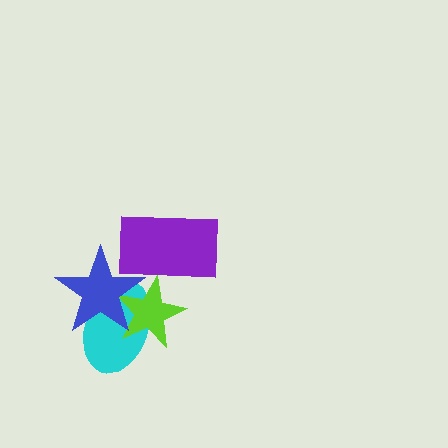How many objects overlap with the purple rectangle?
2 objects overlap with the purple rectangle.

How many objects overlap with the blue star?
3 objects overlap with the blue star.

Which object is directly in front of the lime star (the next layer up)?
The blue star is directly in front of the lime star.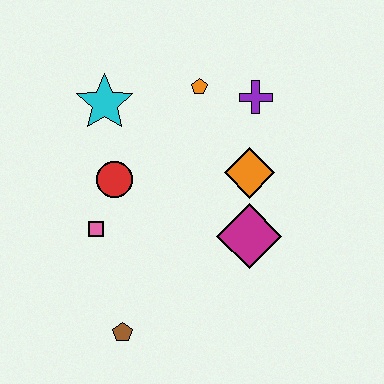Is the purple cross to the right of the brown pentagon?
Yes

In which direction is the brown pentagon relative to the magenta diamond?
The brown pentagon is to the left of the magenta diamond.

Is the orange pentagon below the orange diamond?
No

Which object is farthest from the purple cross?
The brown pentagon is farthest from the purple cross.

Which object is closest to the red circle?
The pink square is closest to the red circle.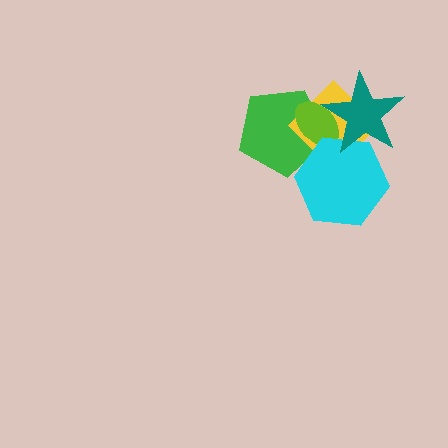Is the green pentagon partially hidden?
Yes, it is partially covered by another shape.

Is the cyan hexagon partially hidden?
Yes, it is partially covered by another shape.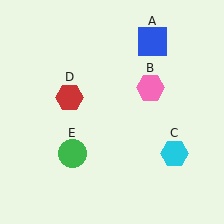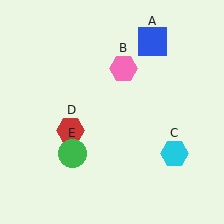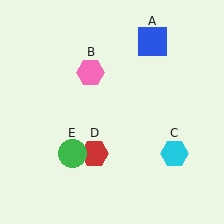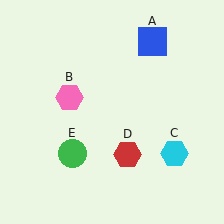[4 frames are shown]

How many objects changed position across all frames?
2 objects changed position: pink hexagon (object B), red hexagon (object D).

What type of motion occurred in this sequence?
The pink hexagon (object B), red hexagon (object D) rotated counterclockwise around the center of the scene.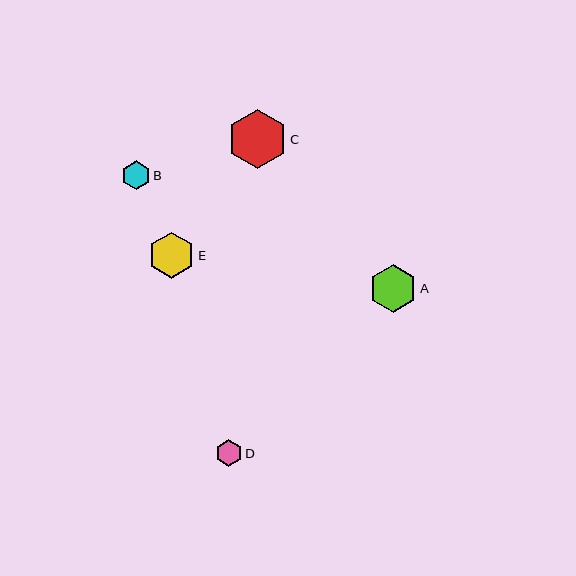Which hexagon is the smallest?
Hexagon D is the smallest with a size of approximately 27 pixels.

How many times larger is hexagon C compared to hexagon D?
Hexagon C is approximately 2.2 times the size of hexagon D.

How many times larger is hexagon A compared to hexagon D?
Hexagon A is approximately 1.8 times the size of hexagon D.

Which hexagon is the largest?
Hexagon C is the largest with a size of approximately 59 pixels.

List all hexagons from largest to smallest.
From largest to smallest: C, A, E, B, D.